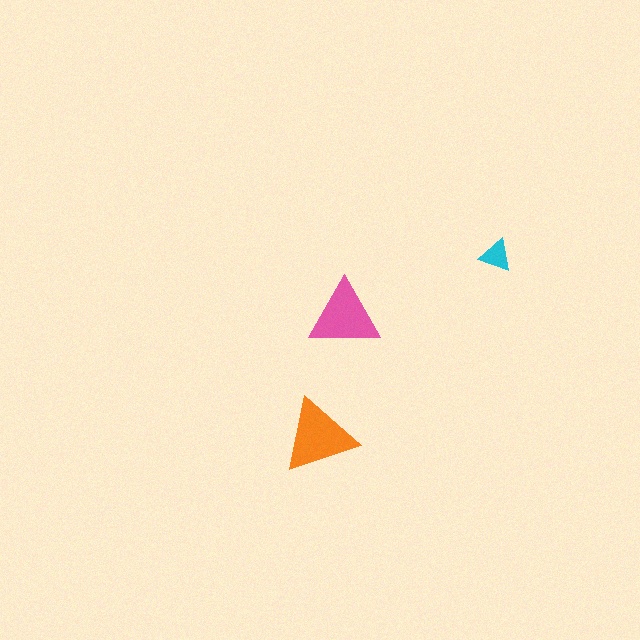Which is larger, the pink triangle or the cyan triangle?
The pink one.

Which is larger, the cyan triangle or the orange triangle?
The orange one.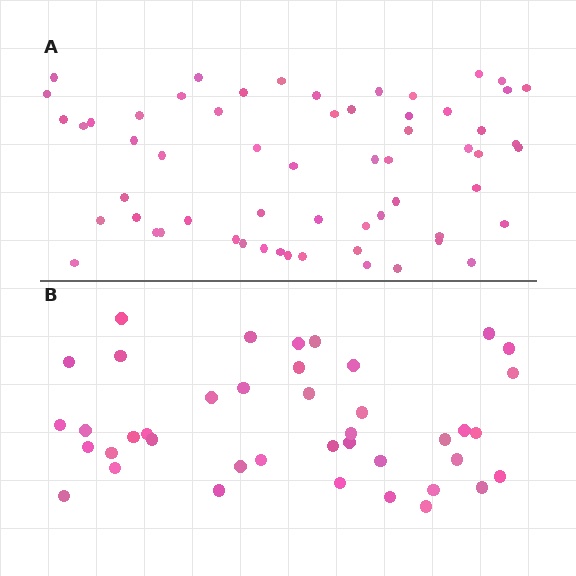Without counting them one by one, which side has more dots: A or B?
Region A (the top region) has more dots.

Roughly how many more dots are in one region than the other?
Region A has approximately 20 more dots than region B.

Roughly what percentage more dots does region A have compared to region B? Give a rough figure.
About 45% more.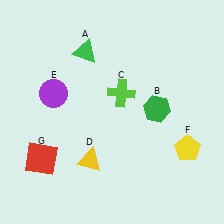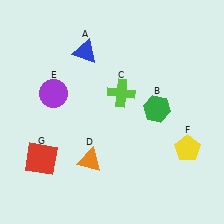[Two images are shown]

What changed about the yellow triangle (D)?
In Image 1, D is yellow. In Image 2, it changed to orange.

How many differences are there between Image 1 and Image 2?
There are 2 differences between the two images.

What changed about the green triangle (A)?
In Image 1, A is green. In Image 2, it changed to blue.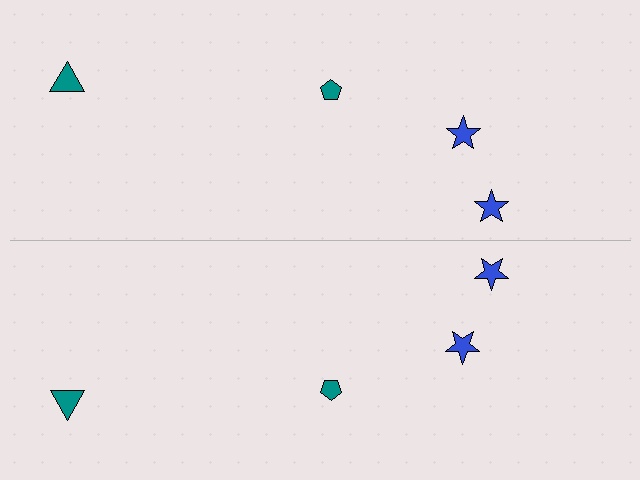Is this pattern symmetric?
Yes, this pattern has bilateral (reflection) symmetry.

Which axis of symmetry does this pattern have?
The pattern has a horizontal axis of symmetry running through the center of the image.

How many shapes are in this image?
There are 8 shapes in this image.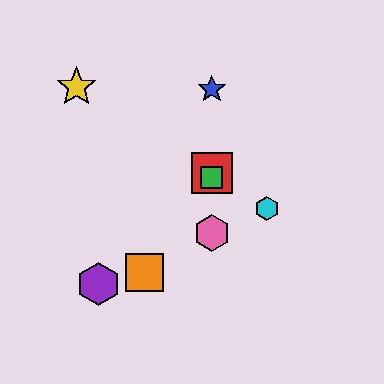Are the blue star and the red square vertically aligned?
Yes, both are at x≈212.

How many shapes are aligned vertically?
4 shapes (the red square, the blue star, the green square, the pink hexagon) are aligned vertically.